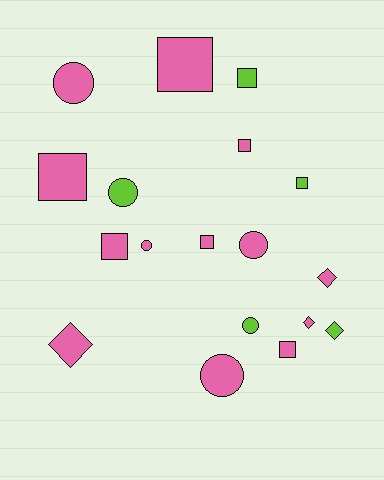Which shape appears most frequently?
Square, with 8 objects.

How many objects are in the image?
There are 18 objects.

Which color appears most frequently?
Pink, with 13 objects.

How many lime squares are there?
There are 2 lime squares.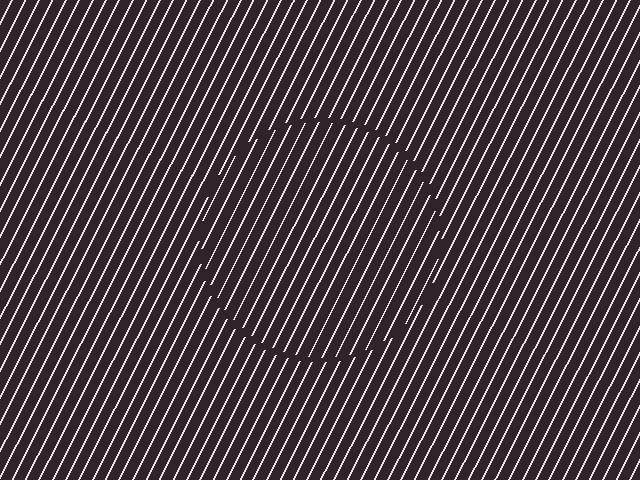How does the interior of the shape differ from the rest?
The interior of the shape contains the same grating, shifted by half a period — the contour is defined by the phase discontinuity where line-ends from the inner and outer gratings abut.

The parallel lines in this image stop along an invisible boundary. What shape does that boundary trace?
An illusory circle. The interior of the shape contains the same grating, shifted by half a period — the contour is defined by the phase discontinuity where line-ends from the inner and outer gratings abut.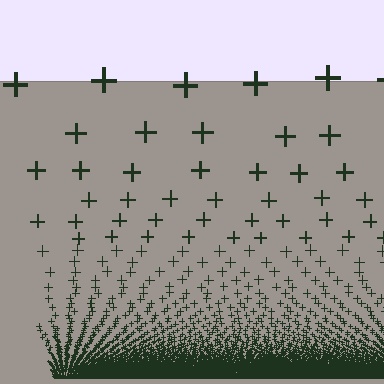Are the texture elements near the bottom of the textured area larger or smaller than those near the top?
Smaller. The gradient is inverted — elements near the bottom are smaller and denser.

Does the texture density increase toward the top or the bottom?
Density increases toward the bottom.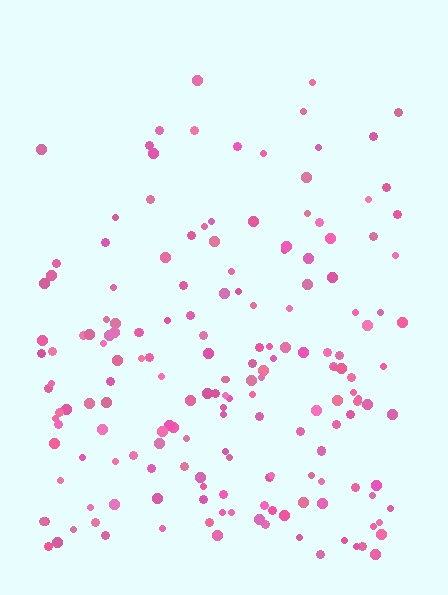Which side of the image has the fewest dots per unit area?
The top.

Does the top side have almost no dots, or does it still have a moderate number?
Still a moderate number, just noticeably fewer than the bottom.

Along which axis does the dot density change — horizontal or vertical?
Vertical.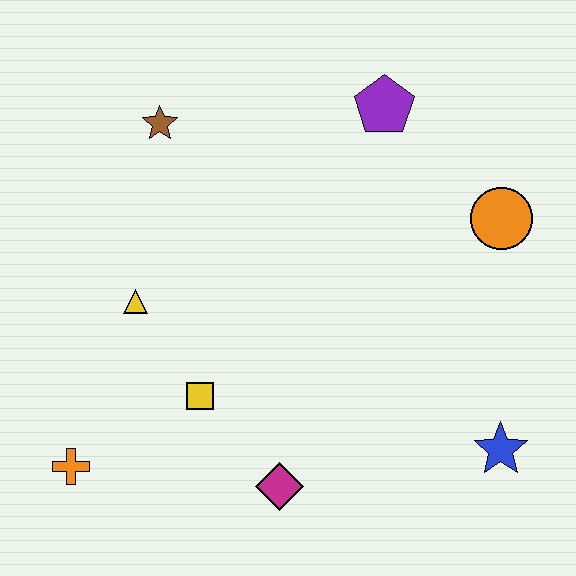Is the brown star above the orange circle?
Yes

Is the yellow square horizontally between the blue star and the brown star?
Yes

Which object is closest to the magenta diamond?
The yellow square is closest to the magenta diamond.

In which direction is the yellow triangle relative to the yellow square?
The yellow triangle is above the yellow square.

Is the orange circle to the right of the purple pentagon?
Yes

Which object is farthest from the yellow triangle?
The blue star is farthest from the yellow triangle.